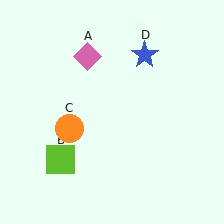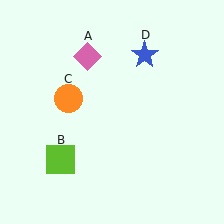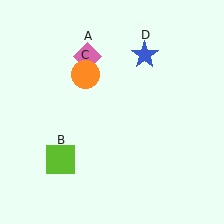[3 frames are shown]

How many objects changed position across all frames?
1 object changed position: orange circle (object C).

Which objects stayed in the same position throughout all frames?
Pink diamond (object A) and lime square (object B) and blue star (object D) remained stationary.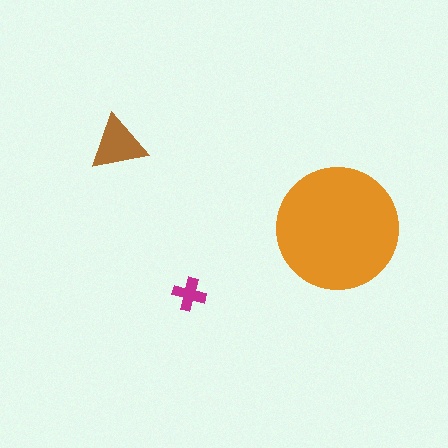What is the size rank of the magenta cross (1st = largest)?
3rd.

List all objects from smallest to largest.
The magenta cross, the brown triangle, the orange circle.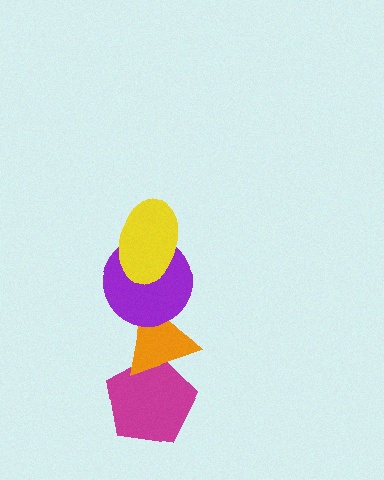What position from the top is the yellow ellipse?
The yellow ellipse is 1st from the top.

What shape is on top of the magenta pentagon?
The orange triangle is on top of the magenta pentagon.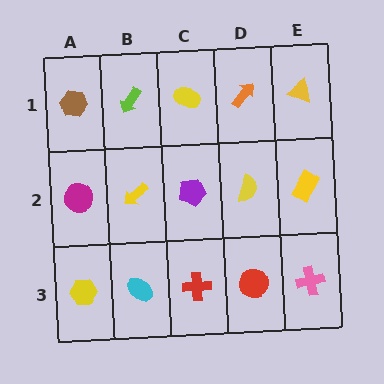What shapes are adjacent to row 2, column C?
A yellow ellipse (row 1, column C), a red cross (row 3, column C), a yellow arrow (row 2, column B), a yellow semicircle (row 2, column D).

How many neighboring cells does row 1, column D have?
3.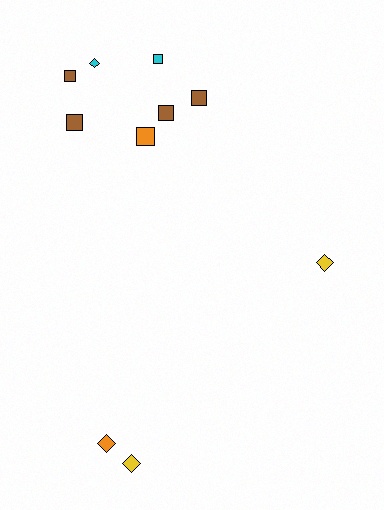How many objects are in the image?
There are 10 objects.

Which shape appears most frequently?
Square, with 6 objects.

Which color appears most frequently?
Brown, with 4 objects.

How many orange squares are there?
There is 1 orange square.